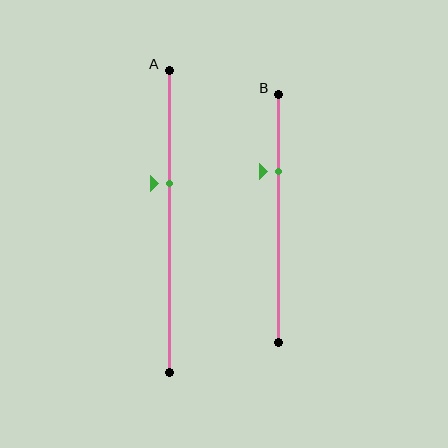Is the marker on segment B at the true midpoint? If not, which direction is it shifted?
No, the marker on segment B is shifted upward by about 19% of the segment length.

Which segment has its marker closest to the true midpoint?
Segment A has its marker closest to the true midpoint.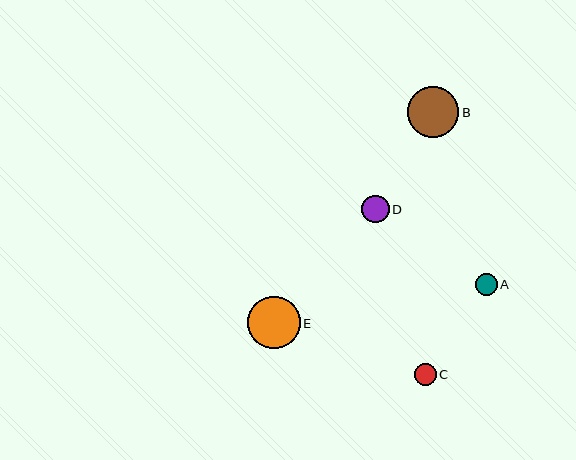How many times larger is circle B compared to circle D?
Circle B is approximately 1.8 times the size of circle D.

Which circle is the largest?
Circle E is the largest with a size of approximately 53 pixels.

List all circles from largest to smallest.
From largest to smallest: E, B, D, A, C.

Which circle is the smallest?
Circle C is the smallest with a size of approximately 22 pixels.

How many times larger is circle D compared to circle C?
Circle D is approximately 1.3 times the size of circle C.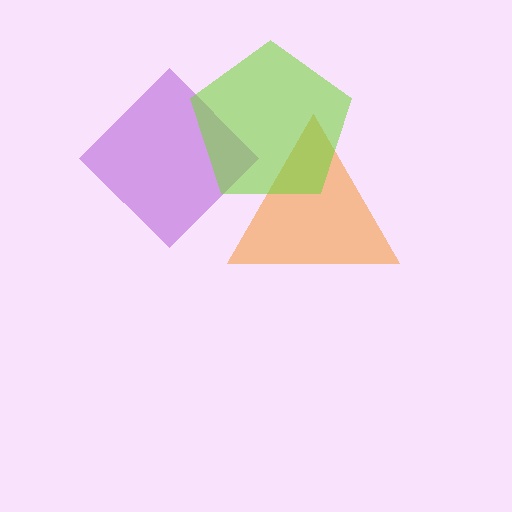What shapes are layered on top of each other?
The layered shapes are: an orange triangle, a purple diamond, a lime pentagon.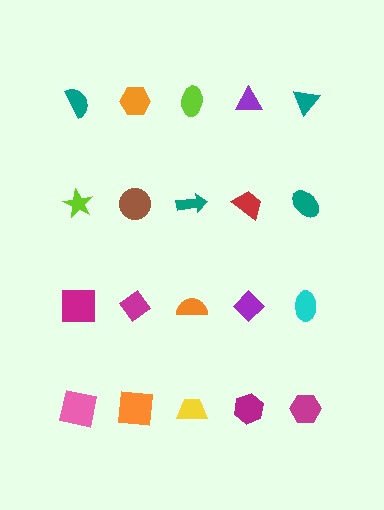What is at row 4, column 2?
An orange square.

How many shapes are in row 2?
5 shapes.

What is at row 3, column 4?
A purple diamond.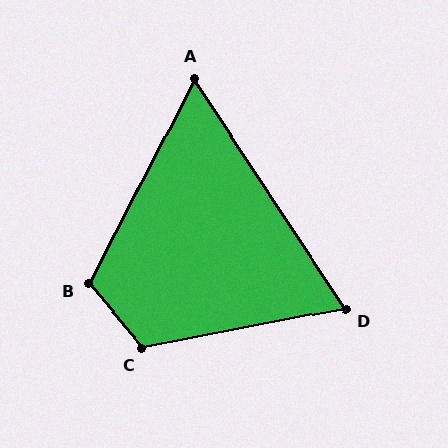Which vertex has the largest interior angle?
C, at approximately 119 degrees.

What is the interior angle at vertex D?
Approximately 68 degrees (acute).